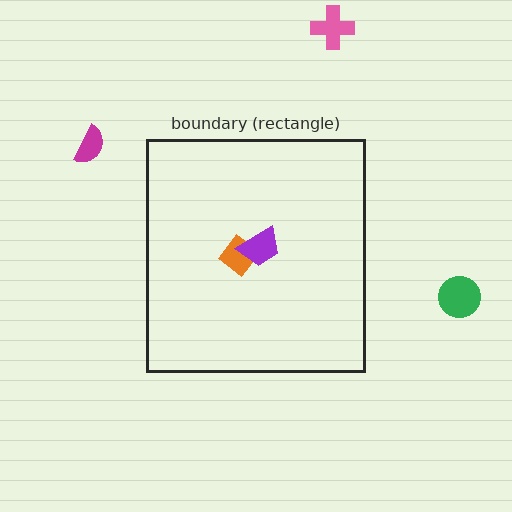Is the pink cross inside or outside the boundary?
Outside.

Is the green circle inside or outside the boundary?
Outside.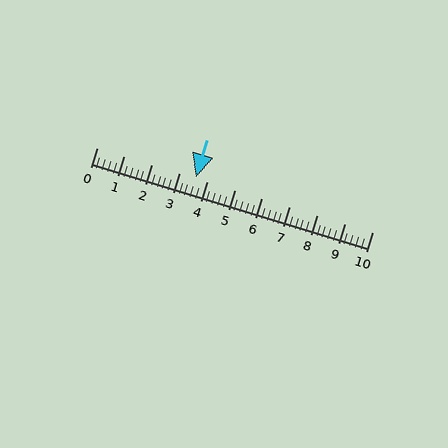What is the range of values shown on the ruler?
The ruler shows values from 0 to 10.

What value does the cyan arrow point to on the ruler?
The cyan arrow points to approximately 3.6.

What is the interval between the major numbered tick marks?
The major tick marks are spaced 1 units apart.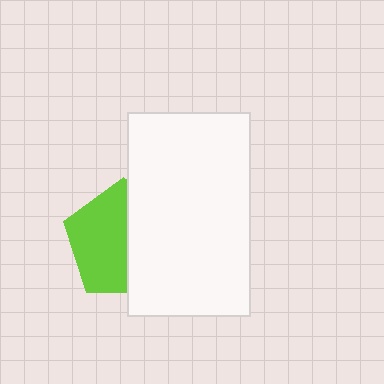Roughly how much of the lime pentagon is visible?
About half of it is visible (roughly 55%).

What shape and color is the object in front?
The object in front is a white rectangle.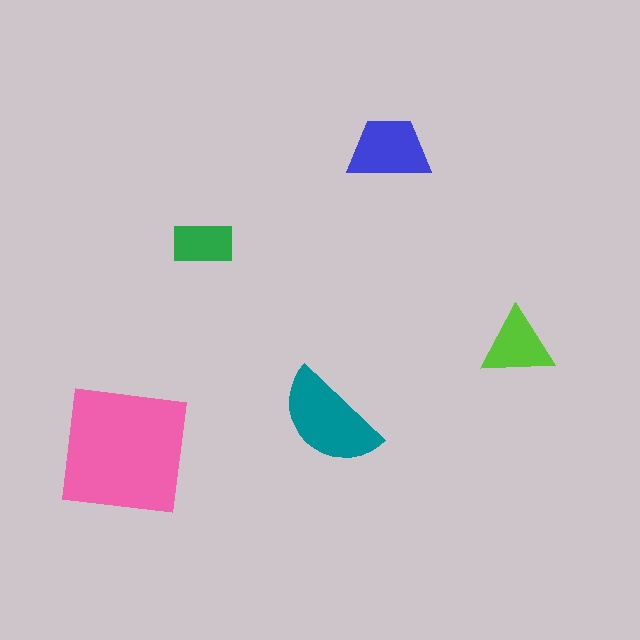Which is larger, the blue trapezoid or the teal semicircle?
The teal semicircle.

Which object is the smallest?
The green rectangle.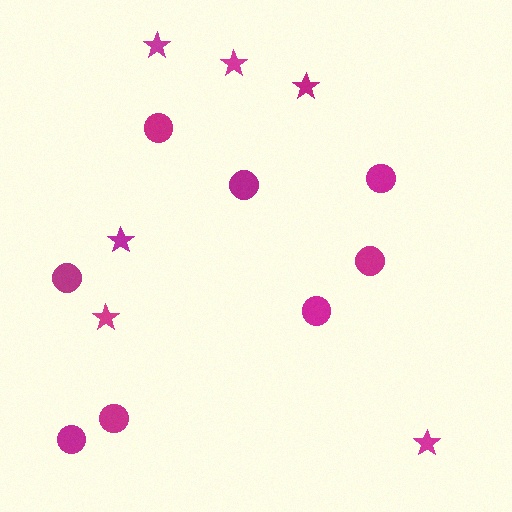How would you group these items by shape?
There are 2 groups: one group of stars (6) and one group of circles (8).